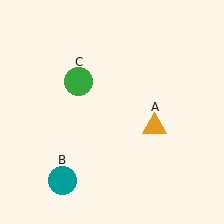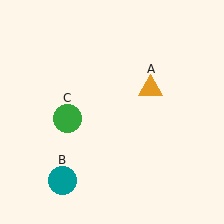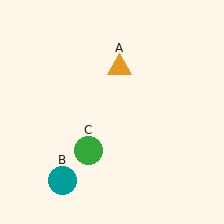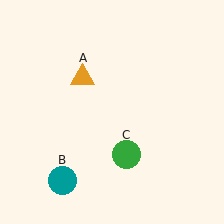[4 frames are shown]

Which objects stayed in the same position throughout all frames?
Teal circle (object B) remained stationary.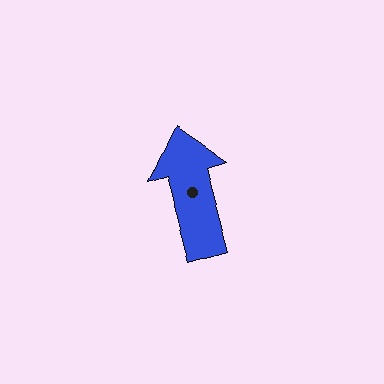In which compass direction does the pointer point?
North.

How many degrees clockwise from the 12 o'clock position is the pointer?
Approximately 345 degrees.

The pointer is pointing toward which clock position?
Roughly 11 o'clock.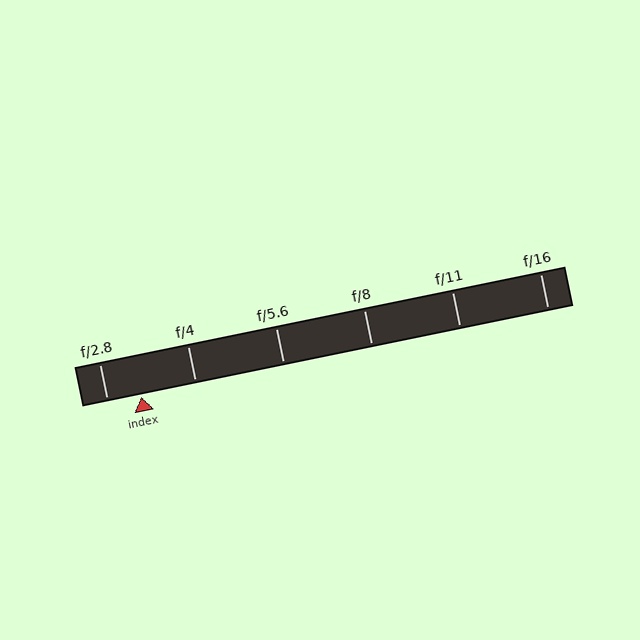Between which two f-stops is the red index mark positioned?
The index mark is between f/2.8 and f/4.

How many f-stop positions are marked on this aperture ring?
There are 6 f-stop positions marked.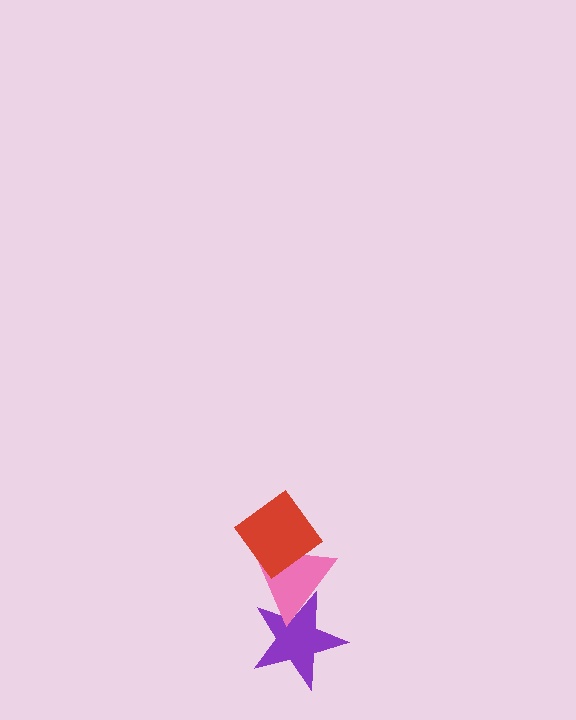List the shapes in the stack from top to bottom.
From top to bottom: the red diamond, the pink triangle, the purple star.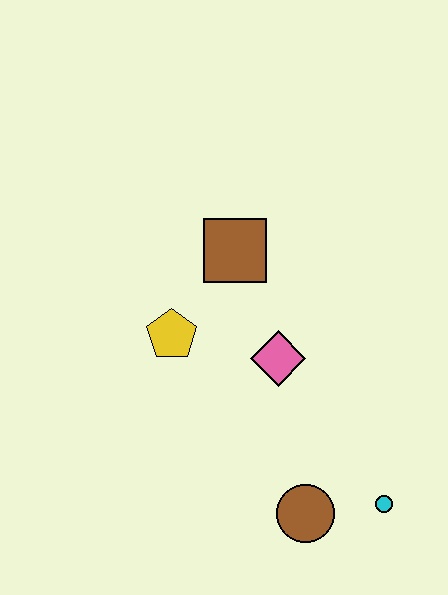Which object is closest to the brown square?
The yellow pentagon is closest to the brown square.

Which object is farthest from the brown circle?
The brown square is farthest from the brown circle.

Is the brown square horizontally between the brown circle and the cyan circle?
No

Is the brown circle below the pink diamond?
Yes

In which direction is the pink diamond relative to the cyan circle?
The pink diamond is above the cyan circle.